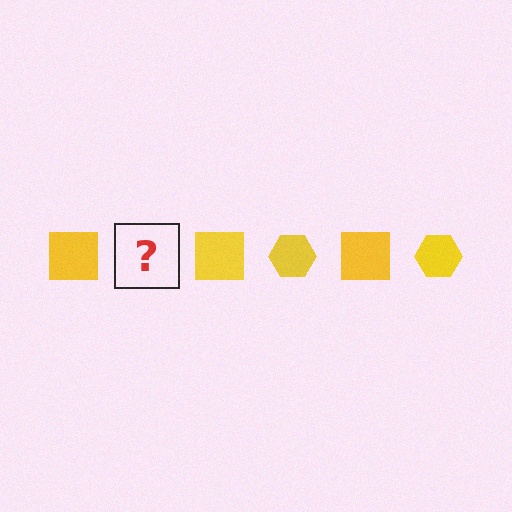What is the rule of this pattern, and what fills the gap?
The rule is that the pattern cycles through square, hexagon shapes in yellow. The gap should be filled with a yellow hexagon.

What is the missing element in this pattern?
The missing element is a yellow hexagon.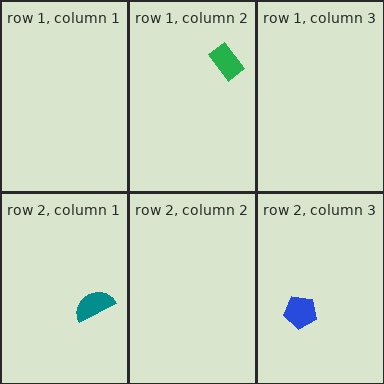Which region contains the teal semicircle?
The row 2, column 1 region.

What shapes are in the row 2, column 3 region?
The blue pentagon.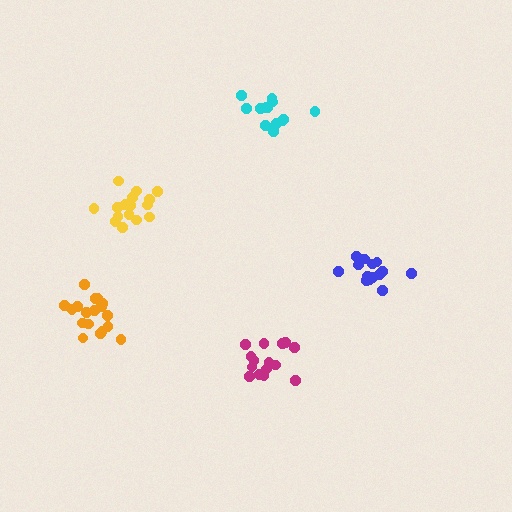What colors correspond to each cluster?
The clusters are colored: orange, cyan, magenta, yellow, blue.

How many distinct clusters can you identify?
There are 5 distinct clusters.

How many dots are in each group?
Group 1: 18 dots, Group 2: 14 dots, Group 3: 15 dots, Group 4: 16 dots, Group 5: 14 dots (77 total).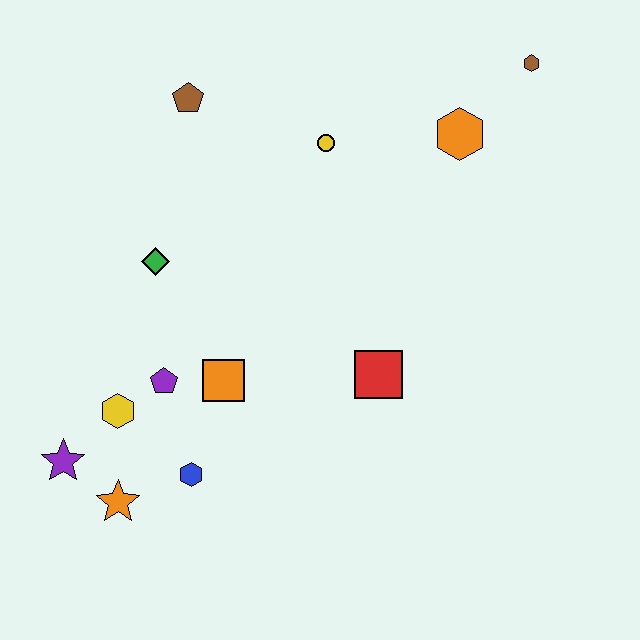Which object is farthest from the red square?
The brown hexagon is farthest from the red square.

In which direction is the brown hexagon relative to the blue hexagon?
The brown hexagon is above the blue hexagon.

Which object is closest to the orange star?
The purple star is closest to the orange star.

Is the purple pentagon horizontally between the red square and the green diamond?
Yes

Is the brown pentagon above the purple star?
Yes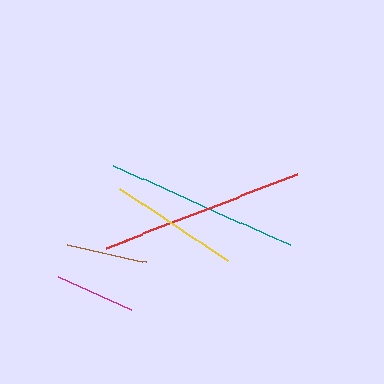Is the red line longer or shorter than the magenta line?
The red line is longer than the magenta line.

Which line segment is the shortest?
The magenta line is the shortest at approximately 80 pixels.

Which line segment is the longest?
The red line is the longest at approximately 205 pixels.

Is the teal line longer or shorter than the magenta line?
The teal line is longer than the magenta line.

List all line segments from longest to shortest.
From longest to shortest: red, teal, yellow, brown, magenta.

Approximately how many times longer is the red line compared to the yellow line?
The red line is approximately 1.6 times the length of the yellow line.